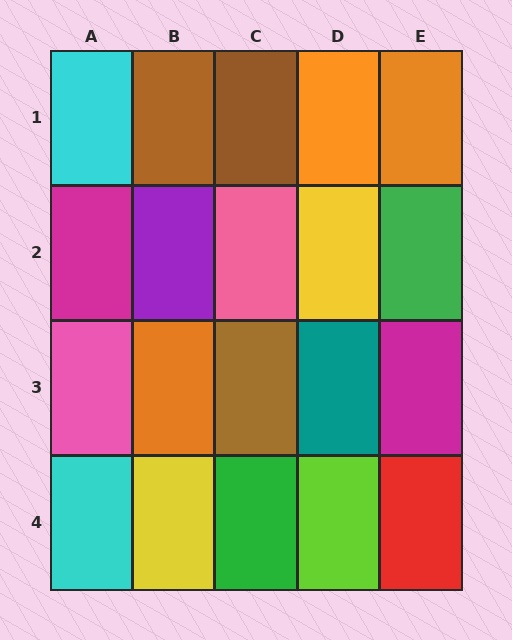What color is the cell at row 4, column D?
Lime.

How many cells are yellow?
2 cells are yellow.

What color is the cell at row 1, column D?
Orange.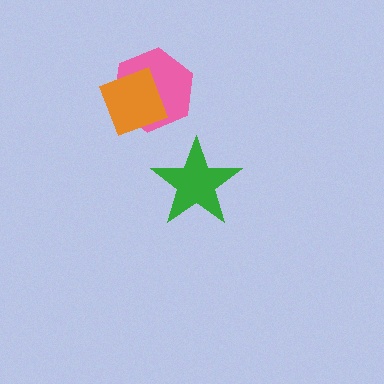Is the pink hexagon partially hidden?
Yes, it is partially covered by another shape.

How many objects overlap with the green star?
0 objects overlap with the green star.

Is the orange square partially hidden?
No, no other shape covers it.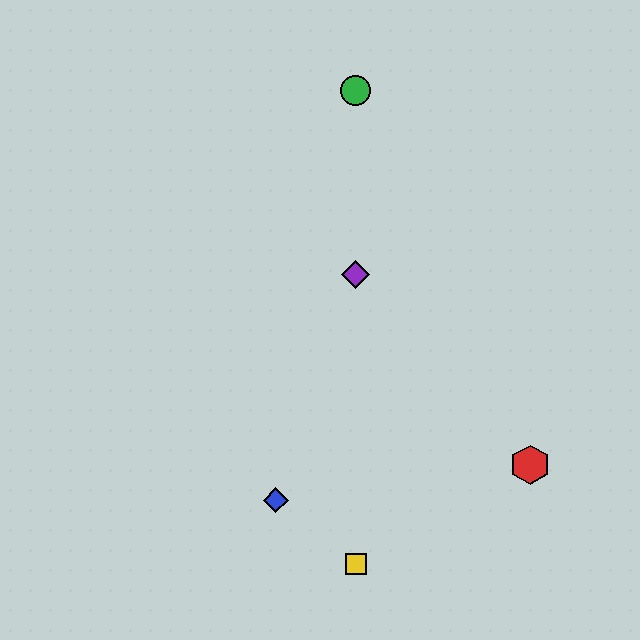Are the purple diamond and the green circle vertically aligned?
Yes, both are at x≈356.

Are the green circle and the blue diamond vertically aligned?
No, the green circle is at x≈356 and the blue diamond is at x≈276.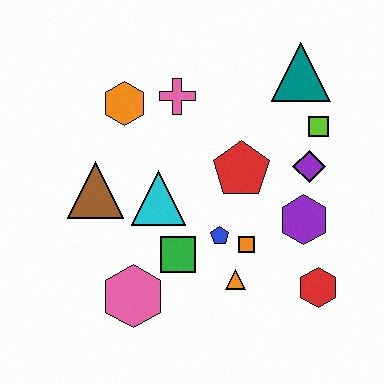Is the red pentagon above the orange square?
Yes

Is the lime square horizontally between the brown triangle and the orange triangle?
No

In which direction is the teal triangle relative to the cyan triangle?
The teal triangle is to the right of the cyan triangle.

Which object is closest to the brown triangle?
The cyan triangle is closest to the brown triangle.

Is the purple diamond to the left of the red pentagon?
No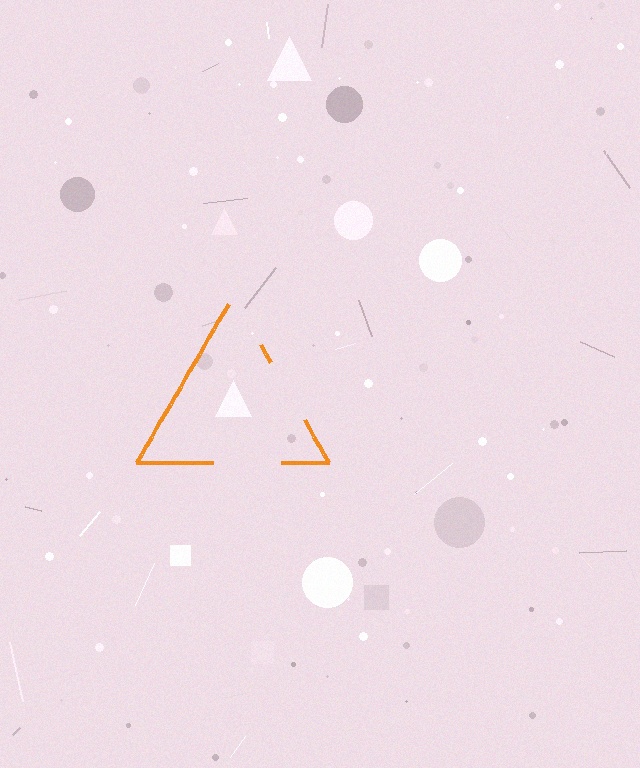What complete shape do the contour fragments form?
The contour fragments form a triangle.